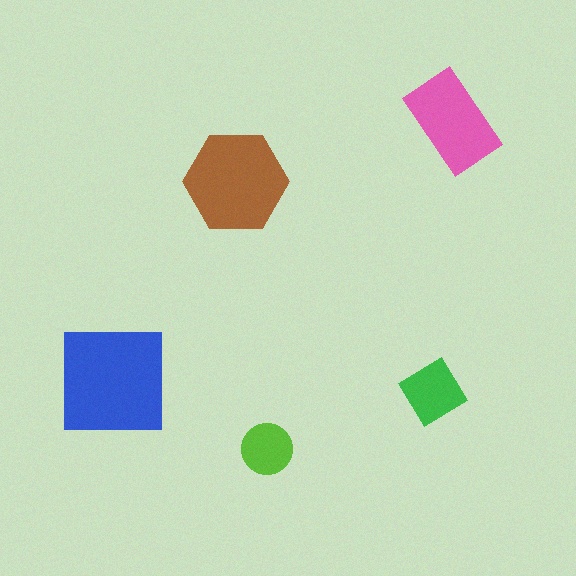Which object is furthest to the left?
The blue square is leftmost.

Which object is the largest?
The blue square.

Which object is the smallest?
The lime circle.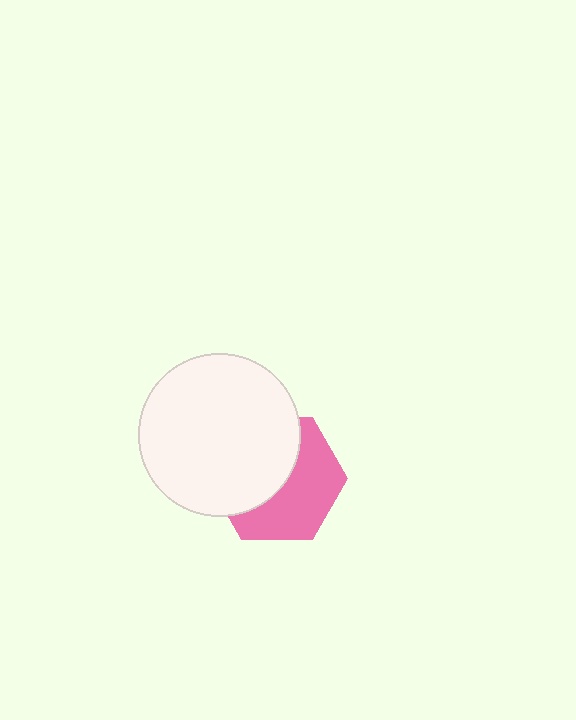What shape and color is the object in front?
The object in front is a white circle.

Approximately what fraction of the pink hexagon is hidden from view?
Roughly 50% of the pink hexagon is hidden behind the white circle.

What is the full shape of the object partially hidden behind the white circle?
The partially hidden object is a pink hexagon.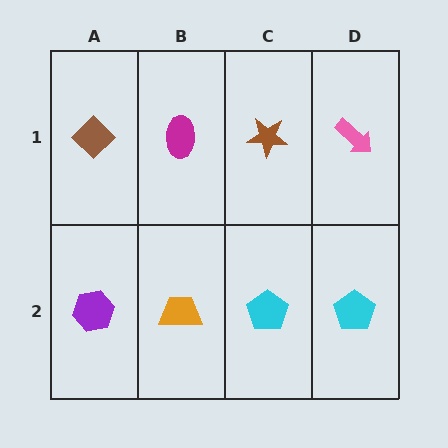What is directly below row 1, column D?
A cyan pentagon.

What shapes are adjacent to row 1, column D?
A cyan pentagon (row 2, column D), a brown star (row 1, column C).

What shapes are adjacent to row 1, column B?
An orange trapezoid (row 2, column B), a brown diamond (row 1, column A), a brown star (row 1, column C).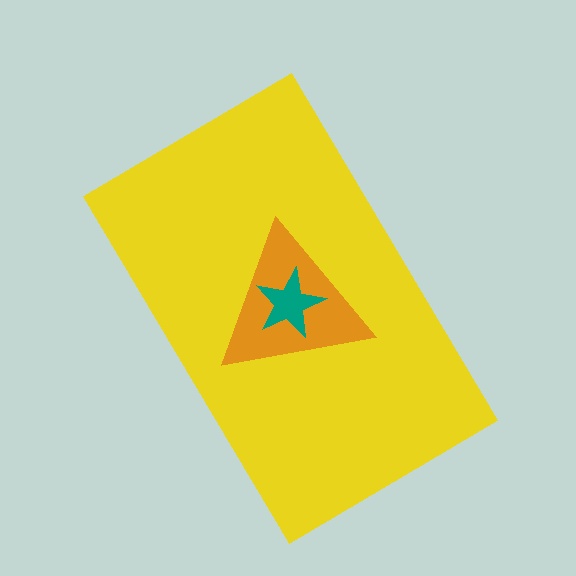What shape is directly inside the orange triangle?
The teal star.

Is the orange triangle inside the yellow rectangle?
Yes.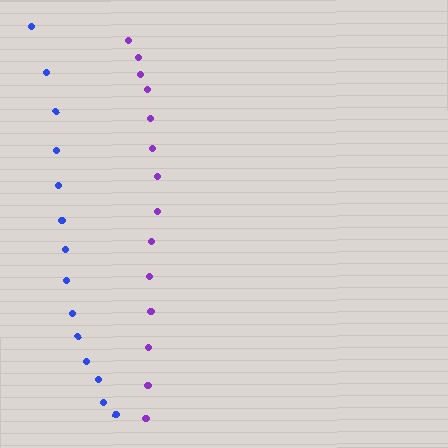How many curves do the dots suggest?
There are 2 distinct paths.